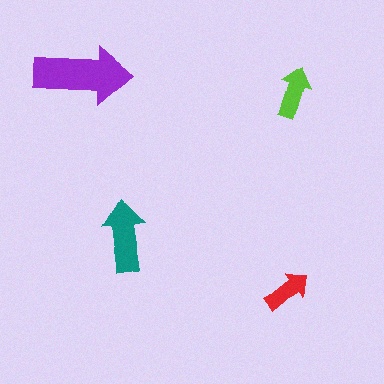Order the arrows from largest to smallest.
the purple one, the teal one, the lime one, the red one.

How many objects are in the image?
There are 4 objects in the image.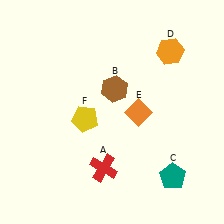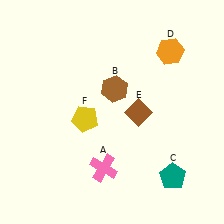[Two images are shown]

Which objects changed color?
A changed from red to pink. E changed from orange to brown.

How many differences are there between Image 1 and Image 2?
There are 2 differences between the two images.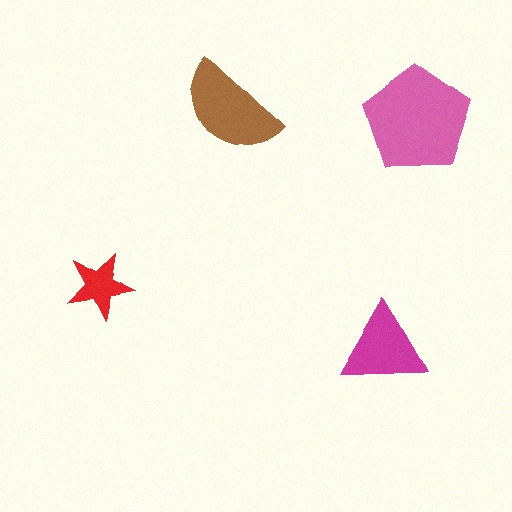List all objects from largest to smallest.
The pink pentagon, the brown semicircle, the magenta triangle, the red star.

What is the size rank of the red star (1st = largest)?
4th.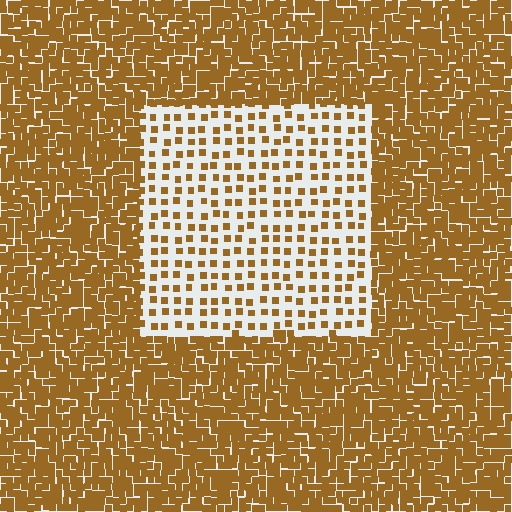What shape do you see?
I see a rectangle.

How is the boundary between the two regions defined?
The boundary is defined by a change in element density (approximately 3.1x ratio). All elements are the same color, size, and shape.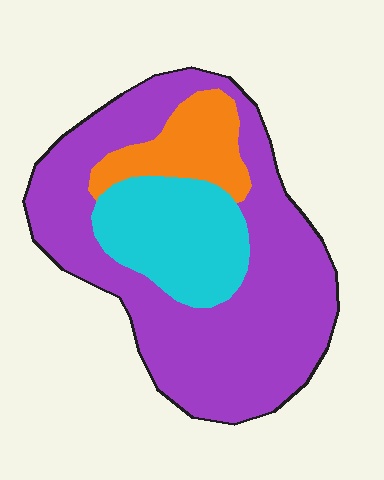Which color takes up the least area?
Orange, at roughly 15%.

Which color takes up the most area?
Purple, at roughly 65%.